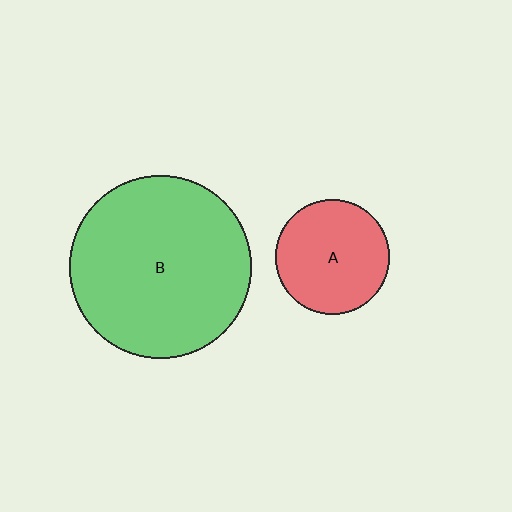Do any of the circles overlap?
No, none of the circles overlap.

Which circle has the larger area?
Circle B (green).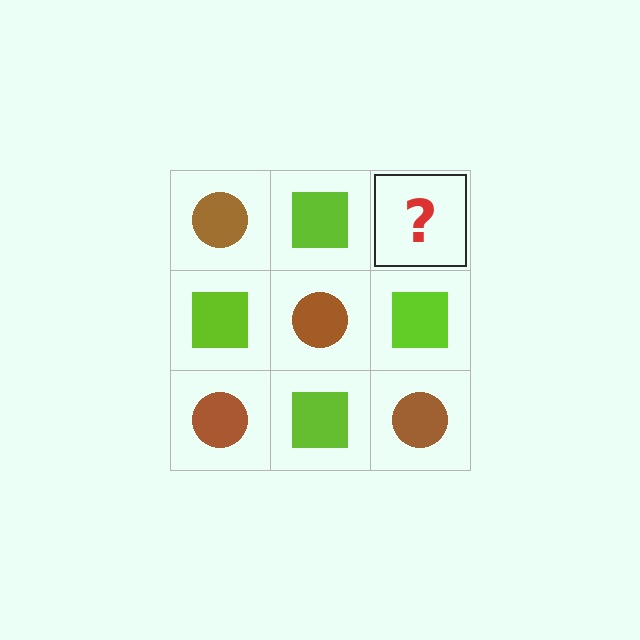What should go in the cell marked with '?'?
The missing cell should contain a brown circle.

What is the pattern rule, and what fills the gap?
The rule is that it alternates brown circle and lime square in a checkerboard pattern. The gap should be filled with a brown circle.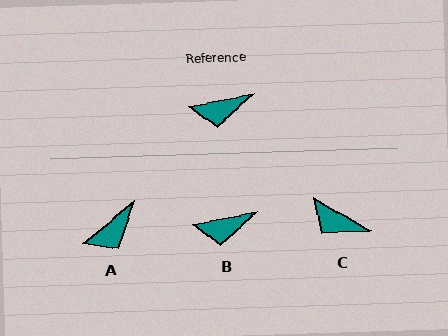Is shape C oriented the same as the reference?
No, it is off by about 40 degrees.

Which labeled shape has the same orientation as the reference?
B.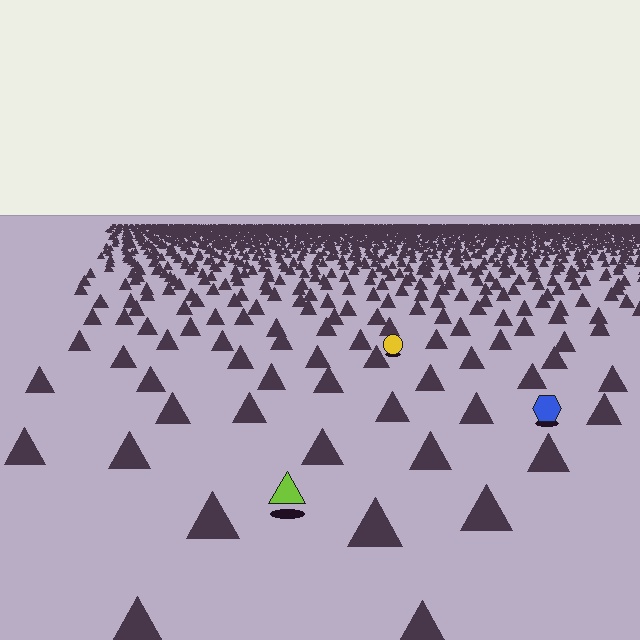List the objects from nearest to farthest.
From nearest to farthest: the lime triangle, the blue hexagon, the yellow circle.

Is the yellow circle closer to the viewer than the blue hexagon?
No. The blue hexagon is closer — you can tell from the texture gradient: the ground texture is coarser near it.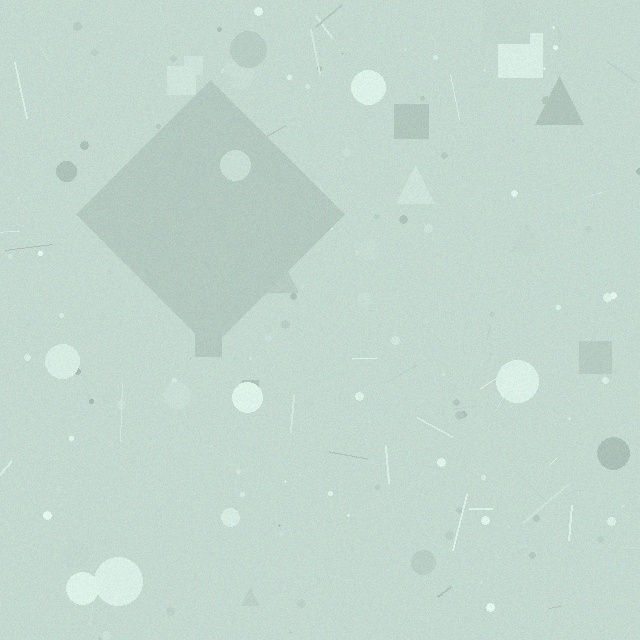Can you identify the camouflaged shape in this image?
The camouflaged shape is a diamond.